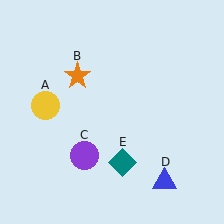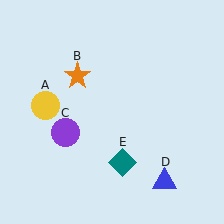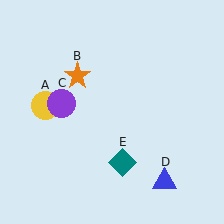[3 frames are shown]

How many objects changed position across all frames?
1 object changed position: purple circle (object C).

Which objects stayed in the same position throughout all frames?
Yellow circle (object A) and orange star (object B) and blue triangle (object D) and teal diamond (object E) remained stationary.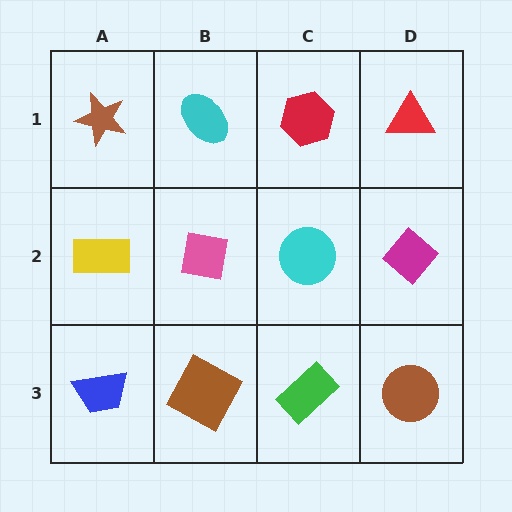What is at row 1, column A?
A brown star.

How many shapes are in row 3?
4 shapes.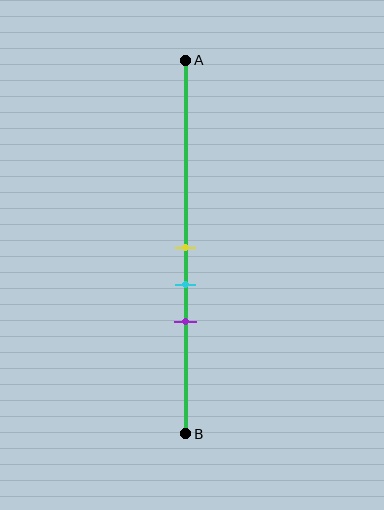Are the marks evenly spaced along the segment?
Yes, the marks are approximately evenly spaced.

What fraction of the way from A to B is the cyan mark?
The cyan mark is approximately 60% (0.6) of the way from A to B.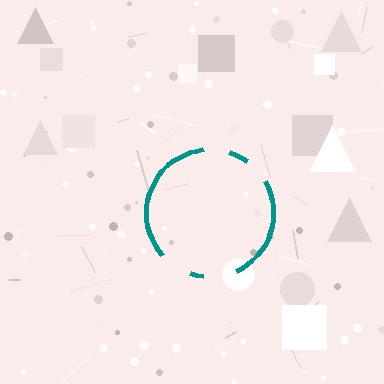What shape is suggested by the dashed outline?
The dashed outline suggests a circle.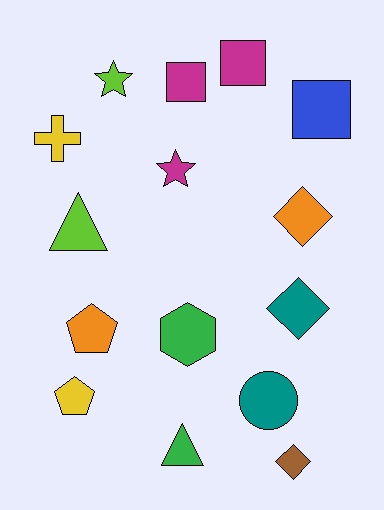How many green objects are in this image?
There are 2 green objects.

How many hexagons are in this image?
There is 1 hexagon.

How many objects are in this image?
There are 15 objects.